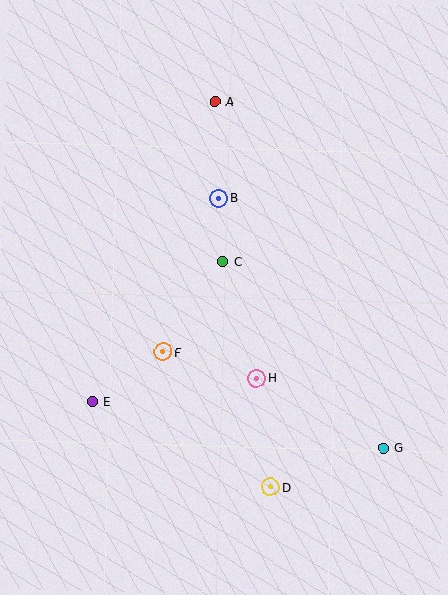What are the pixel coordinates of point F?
Point F is at (163, 352).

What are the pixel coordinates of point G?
Point G is at (383, 448).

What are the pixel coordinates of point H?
Point H is at (256, 378).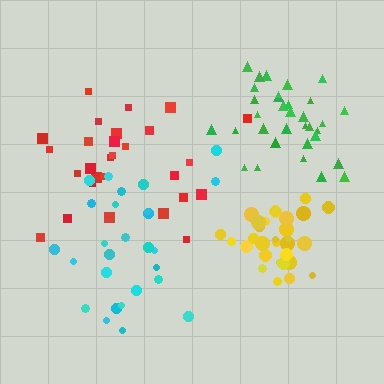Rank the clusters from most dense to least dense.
yellow, green, cyan, red.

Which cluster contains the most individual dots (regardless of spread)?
Green (33).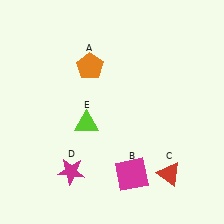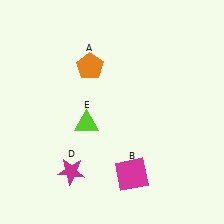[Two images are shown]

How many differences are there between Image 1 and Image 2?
There is 1 difference between the two images.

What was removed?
The red triangle (C) was removed in Image 2.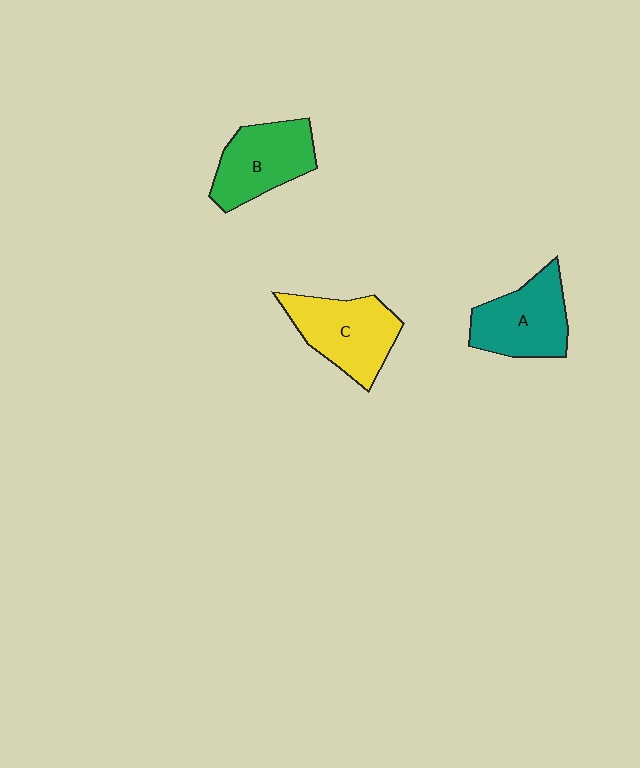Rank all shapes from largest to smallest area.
From largest to smallest: C (yellow), A (teal), B (green).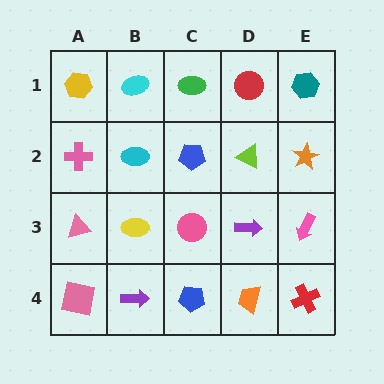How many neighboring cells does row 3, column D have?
4.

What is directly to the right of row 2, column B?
A blue pentagon.